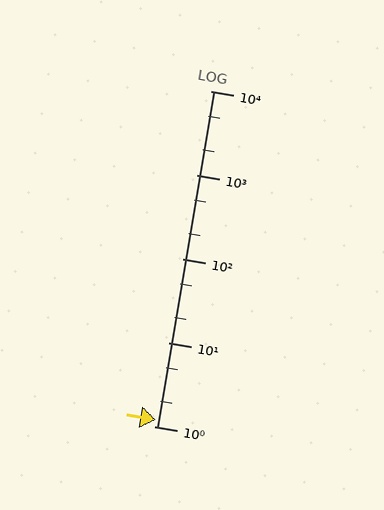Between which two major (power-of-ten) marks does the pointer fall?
The pointer is between 1 and 10.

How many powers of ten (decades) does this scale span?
The scale spans 4 decades, from 1 to 10000.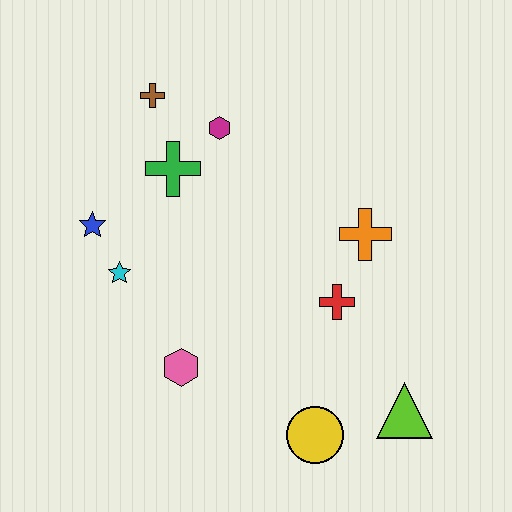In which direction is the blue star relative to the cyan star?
The blue star is above the cyan star.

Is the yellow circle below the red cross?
Yes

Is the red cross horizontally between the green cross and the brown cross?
No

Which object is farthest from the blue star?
The lime triangle is farthest from the blue star.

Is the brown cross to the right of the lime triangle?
No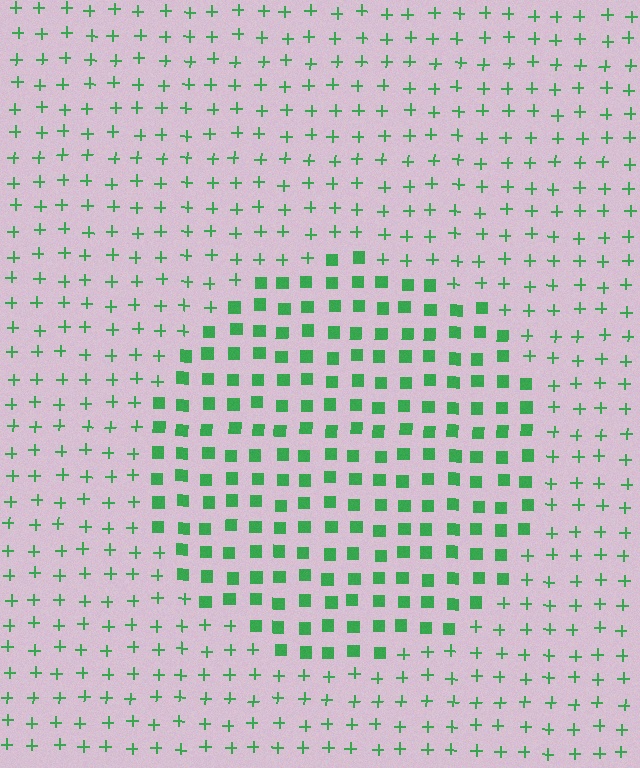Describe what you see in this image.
The image is filled with small green elements arranged in a uniform grid. A circle-shaped region contains squares, while the surrounding area contains plus signs. The boundary is defined purely by the change in element shape.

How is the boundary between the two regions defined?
The boundary is defined by a change in element shape: squares inside vs. plus signs outside. All elements share the same color and spacing.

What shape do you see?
I see a circle.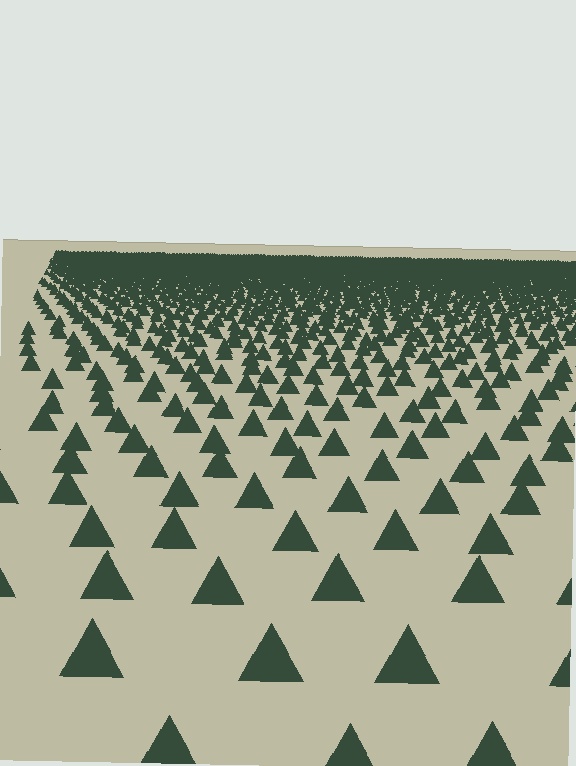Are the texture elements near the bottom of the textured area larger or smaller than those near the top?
Larger. Near the bottom, elements are closer to the viewer and appear at a bigger on-screen size.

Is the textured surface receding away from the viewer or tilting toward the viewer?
The surface is receding away from the viewer. Texture elements get smaller and denser toward the top.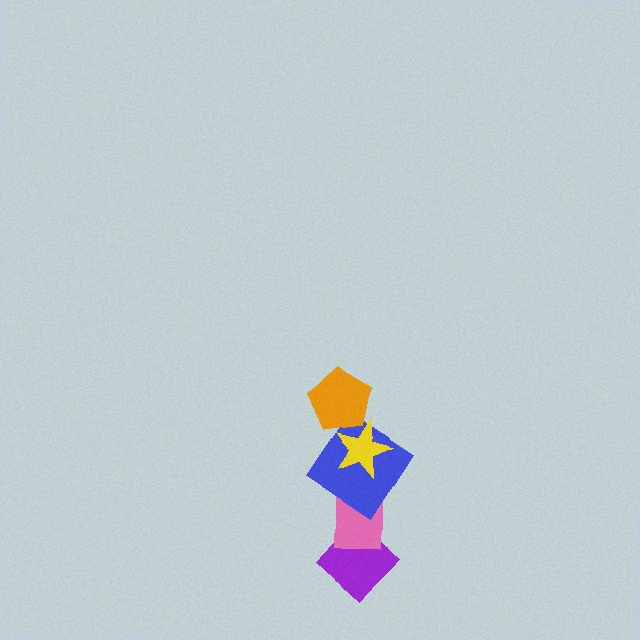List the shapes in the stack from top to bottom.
From top to bottom: the orange pentagon, the yellow star, the blue diamond, the pink rectangle, the purple diamond.